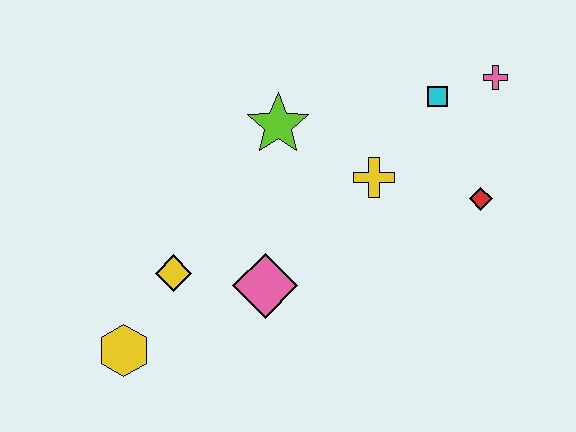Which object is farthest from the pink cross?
The yellow hexagon is farthest from the pink cross.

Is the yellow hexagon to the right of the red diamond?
No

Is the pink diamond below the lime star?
Yes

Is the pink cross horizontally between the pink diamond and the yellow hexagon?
No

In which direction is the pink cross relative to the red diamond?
The pink cross is above the red diamond.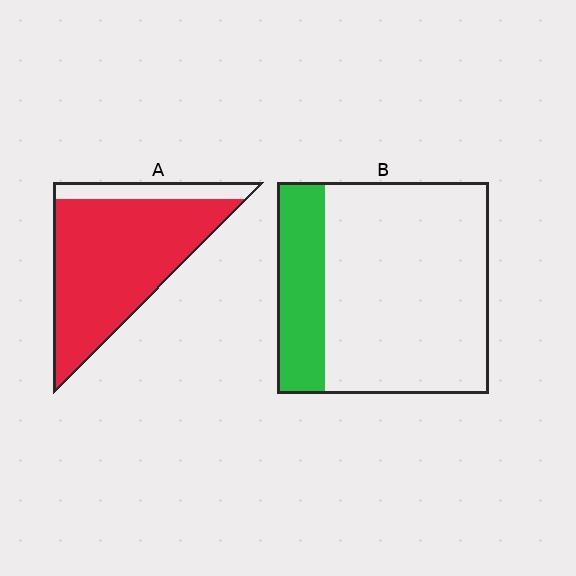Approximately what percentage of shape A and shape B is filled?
A is approximately 85% and B is approximately 25%.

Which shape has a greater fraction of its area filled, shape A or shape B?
Shape A.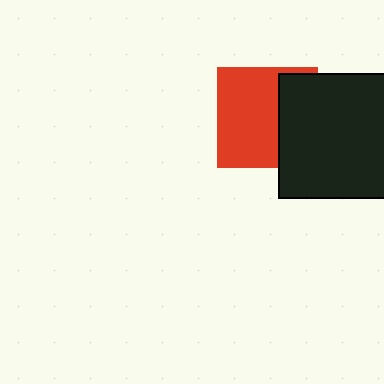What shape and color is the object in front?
The object in front is a black rectangle.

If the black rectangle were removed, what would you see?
You would see the complete red square.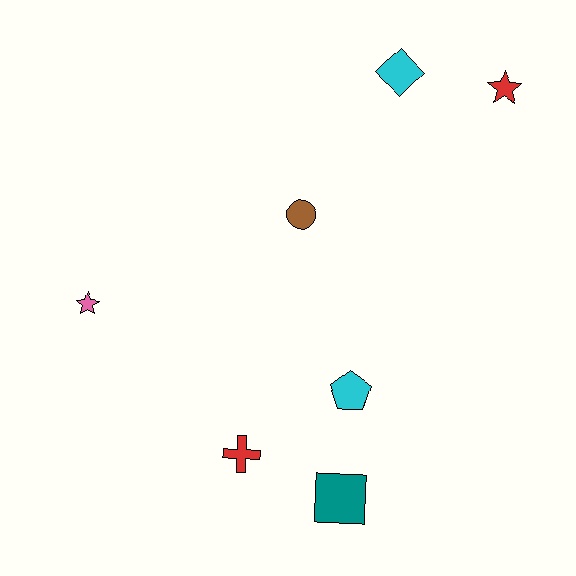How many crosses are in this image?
There is 1 cross.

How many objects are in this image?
There are 7 objects.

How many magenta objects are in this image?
There are no magenta objects.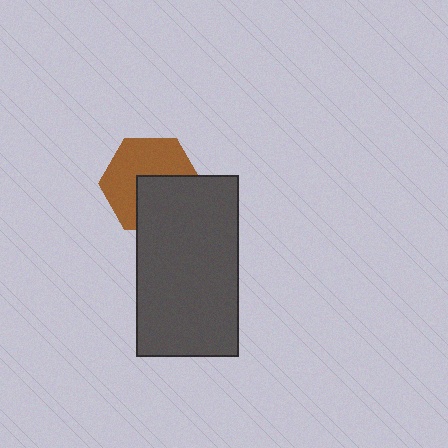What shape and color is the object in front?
The object in front is a dark gray rectangle.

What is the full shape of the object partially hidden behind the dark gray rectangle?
The partially hidden object is a brown hexagon.